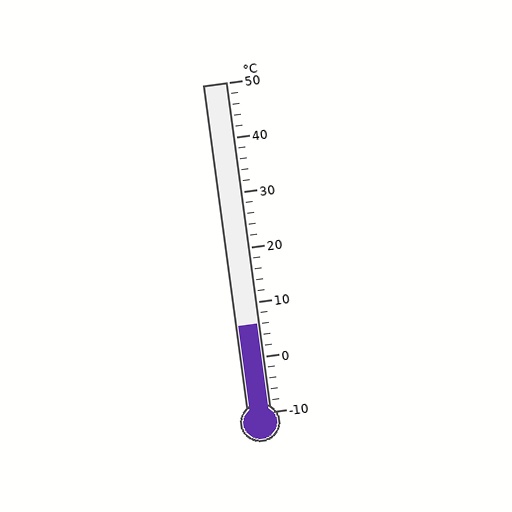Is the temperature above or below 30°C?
The temperature is below 30°C.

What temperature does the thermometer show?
The thermometer shows approximately 6°C.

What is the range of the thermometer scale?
The thermometer scale ranges from -10°C to 50°C.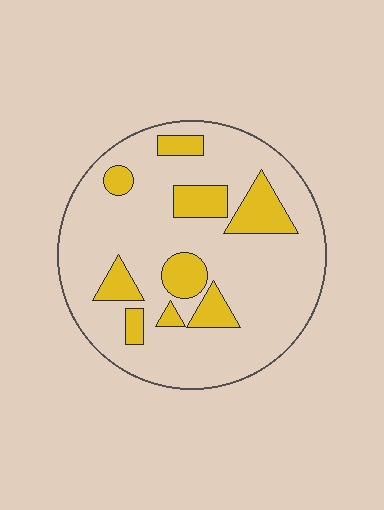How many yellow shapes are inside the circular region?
9.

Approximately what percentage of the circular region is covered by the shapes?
Approximately 20%.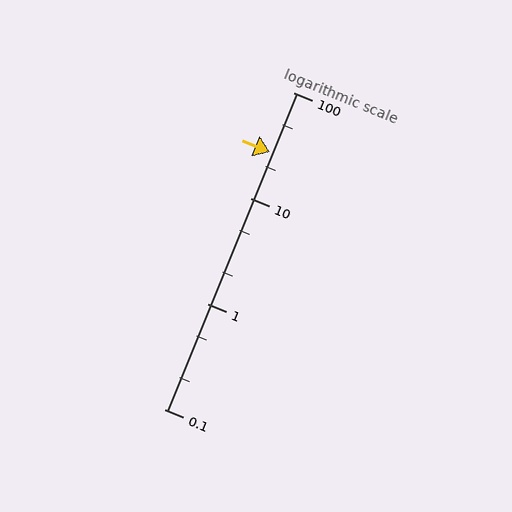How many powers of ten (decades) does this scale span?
The scale spans 3 decades, from 0.1 to 100.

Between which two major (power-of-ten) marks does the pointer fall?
The pointer is between 10 and 100.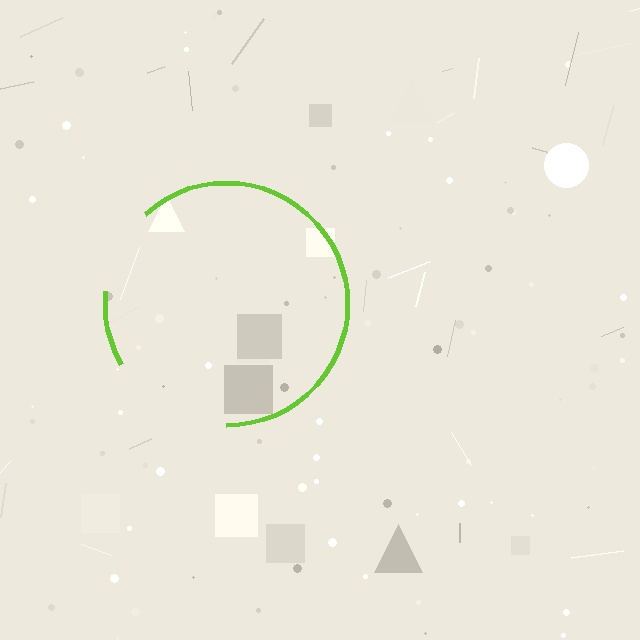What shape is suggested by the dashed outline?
The dashed outline suggests a circle.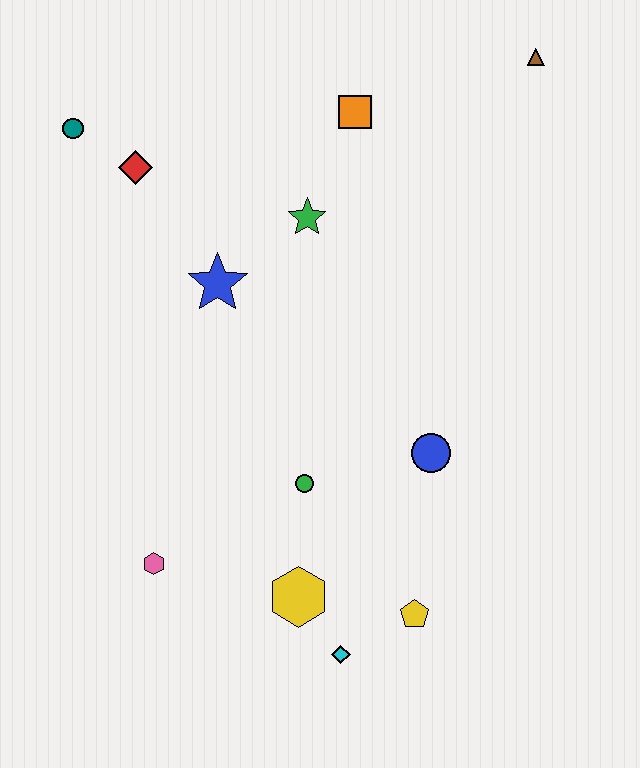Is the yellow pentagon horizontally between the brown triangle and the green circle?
Yes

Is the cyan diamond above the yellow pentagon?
No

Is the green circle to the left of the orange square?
Yes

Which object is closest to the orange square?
The green star is closest to the orange square.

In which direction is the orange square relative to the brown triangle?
The orange square is to the left of the brown triangle.